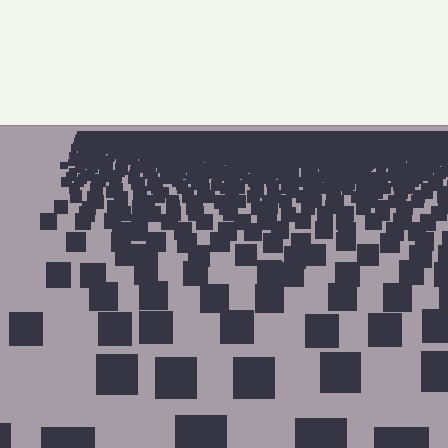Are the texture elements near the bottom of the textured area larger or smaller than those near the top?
Larger. Near the bottom, elements are closer to the viewer and appear at a bigger on-screen size.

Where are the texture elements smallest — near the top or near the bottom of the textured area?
Near the top.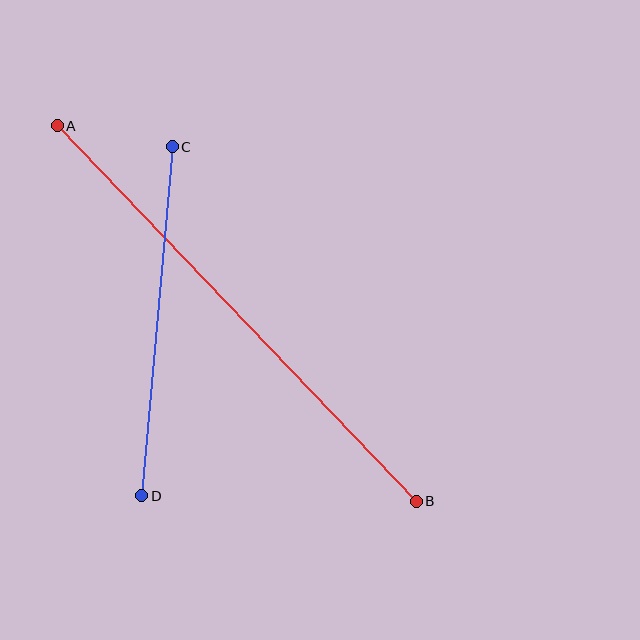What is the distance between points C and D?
The distance is approximately 350 pixels.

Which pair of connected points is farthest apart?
Points A and B are farthest apart.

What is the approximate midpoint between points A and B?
The midpoint is at approximately (237, 314) pixels.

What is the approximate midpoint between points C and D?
The midpoint is at approximately (157, 321) pixels.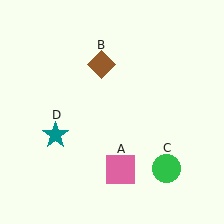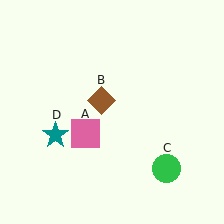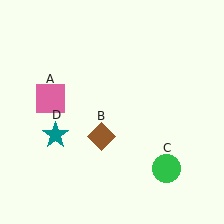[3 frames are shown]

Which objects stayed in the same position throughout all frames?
Green circle (object C) and teal star (object D) remained stationary.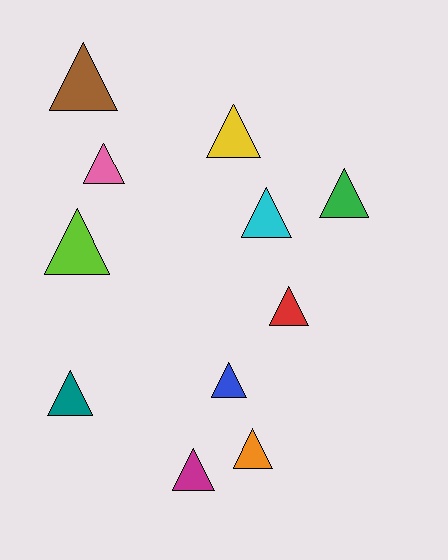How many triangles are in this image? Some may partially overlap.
There are 11 triangles.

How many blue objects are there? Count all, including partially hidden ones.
There is 1 blue object.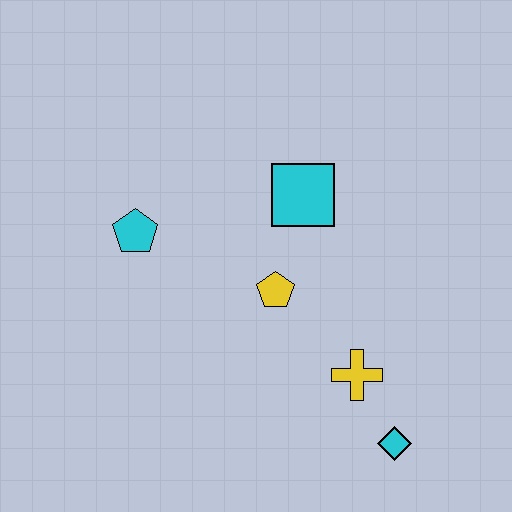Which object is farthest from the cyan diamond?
The cyan pentagon is farthest from the cyan diamond.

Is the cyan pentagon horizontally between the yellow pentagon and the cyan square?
No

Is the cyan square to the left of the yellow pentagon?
No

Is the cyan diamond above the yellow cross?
No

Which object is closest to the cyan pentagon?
The yellow pentagon is closest to the cyan pentagon.